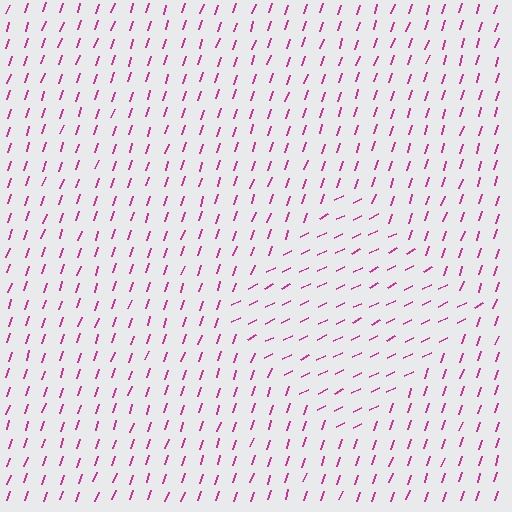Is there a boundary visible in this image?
Yes, there is a texture boundary formed by a change in line orientation.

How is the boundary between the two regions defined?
The boundary is defined purely by a change in line orientation (approximately 45 degrees difference). All lines are the same color and thickness.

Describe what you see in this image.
The image is filled with small magenta line segments. A diamond region in the image has lines oriented differently from the surrounding lines, creating a visible texture boundary.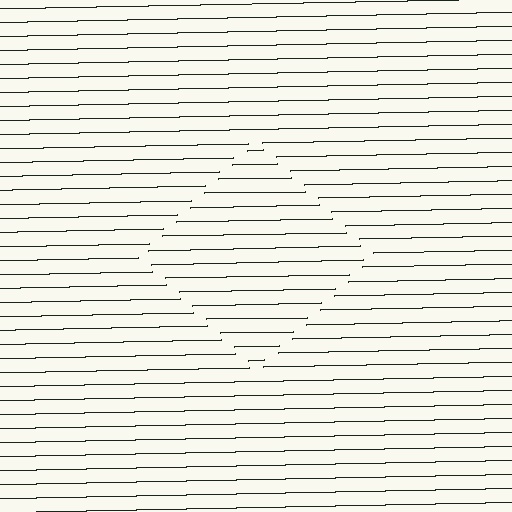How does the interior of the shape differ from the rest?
The interior of the shape contains the same grating, shifted by half a period — the contour is defined by the phase discontinuity where line-ends from the inner and outer gratings abut.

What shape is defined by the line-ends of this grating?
An illusory square. The interior of the shape contains the same grating, shifted by half a period — the contour is defined by the phase discontinuity where line-ends from the inner and outer gratings abut.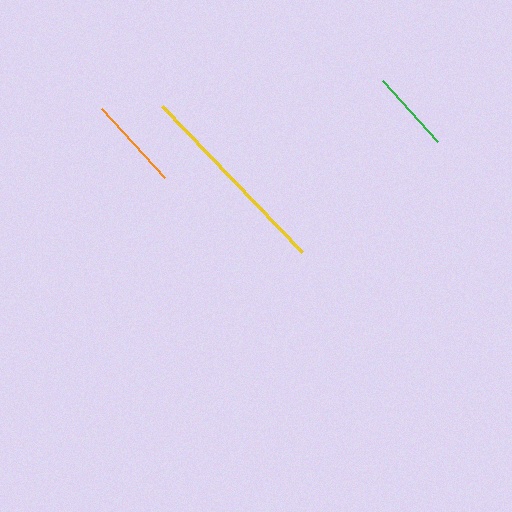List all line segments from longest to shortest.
From longest to shortest: yellow, orange, green.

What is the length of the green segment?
The green segment is approximately 81 pixels long.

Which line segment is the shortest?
The green line is the shortest at approximately 81 pixels.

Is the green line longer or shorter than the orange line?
The orange line is longer than the green line.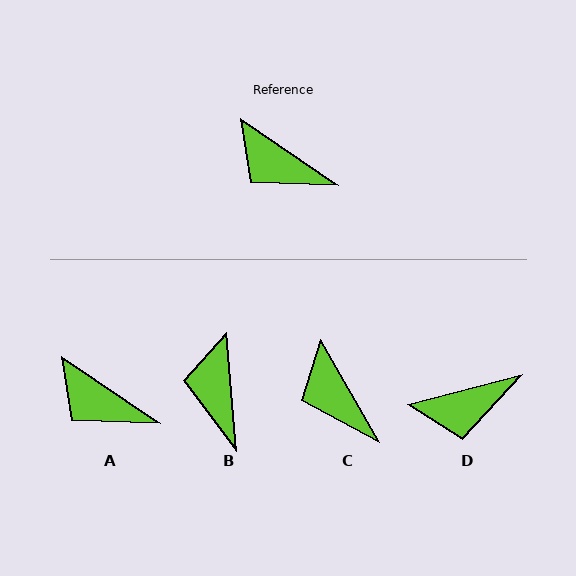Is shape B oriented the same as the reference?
No, it is off by about 51 degrees.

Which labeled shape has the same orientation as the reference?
A.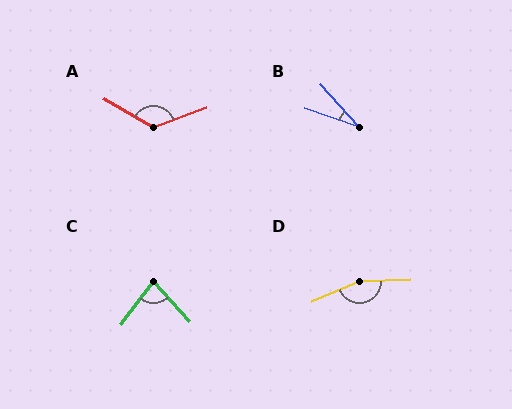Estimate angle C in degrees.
Approximately 79 degrees.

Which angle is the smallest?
B, at approximately 29 degrees.